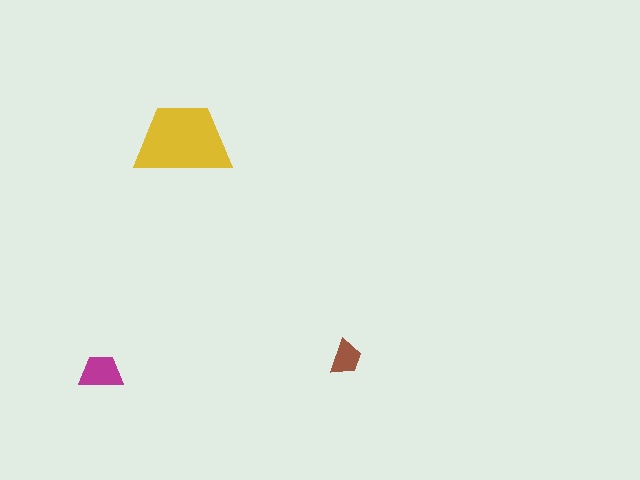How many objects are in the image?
There are 3 objects in the image.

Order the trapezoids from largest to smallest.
the yellow one, the magenta one, the brown one.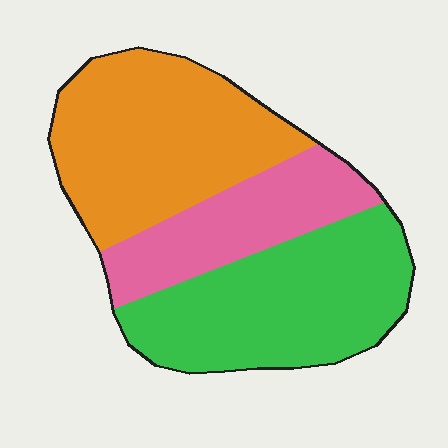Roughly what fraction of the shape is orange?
Orange covers roughly 40% of the shape.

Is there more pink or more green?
Green.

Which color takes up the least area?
Pink, at roughly 25%.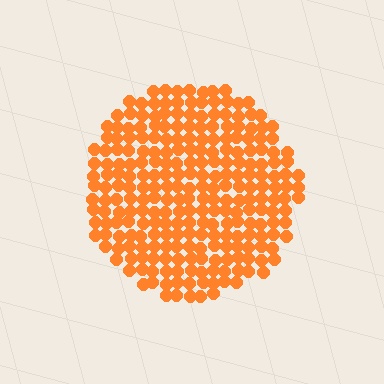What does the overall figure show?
The overall figure shows a circle.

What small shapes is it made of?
It is made of small circles.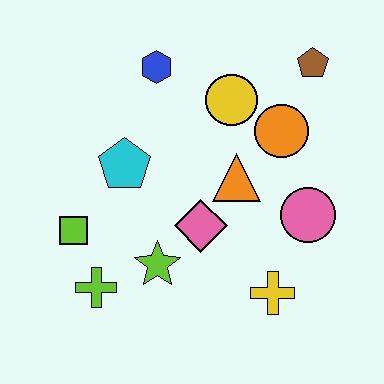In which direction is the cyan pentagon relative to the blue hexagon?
The cyan pentagon is below the blue hexagon.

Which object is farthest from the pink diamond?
The brown pentagon is farthest from the pink diamond.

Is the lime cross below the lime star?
Yes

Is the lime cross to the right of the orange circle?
No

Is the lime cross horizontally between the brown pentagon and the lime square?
Yes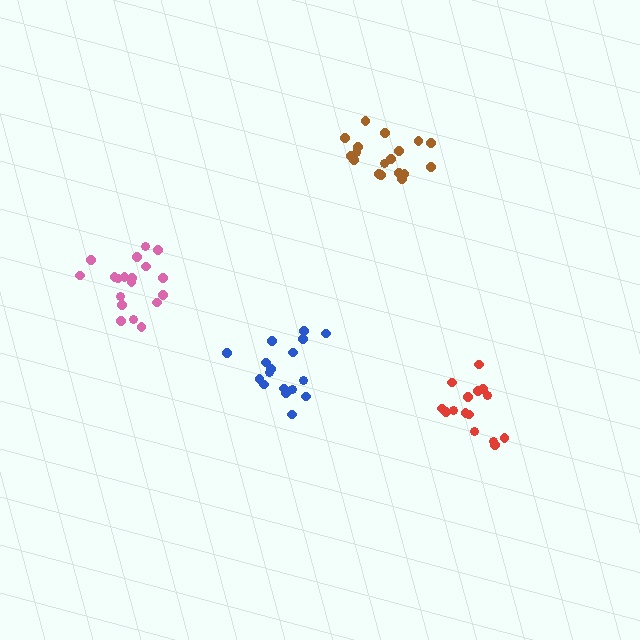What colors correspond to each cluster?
The clusters are colored: red, pink, brown, blue.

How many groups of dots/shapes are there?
There are 4 groups.